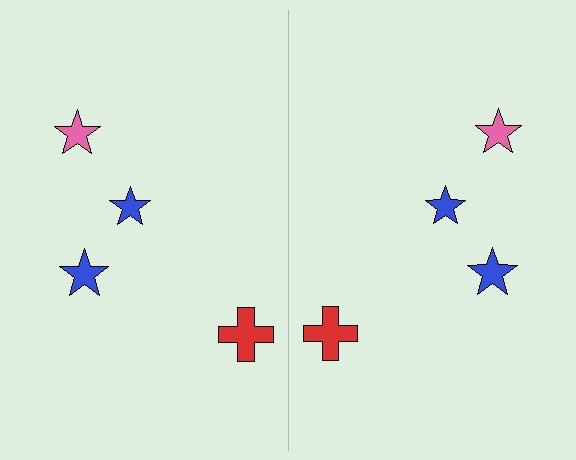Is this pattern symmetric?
Yes, this pattern has bilateral (reflection) symmetry.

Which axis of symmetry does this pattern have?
The pattern has a vertical axis of symmetry running through the center of the image.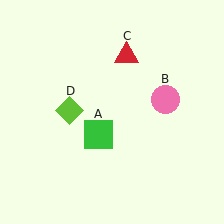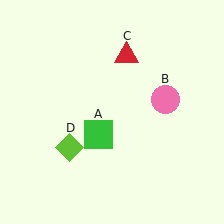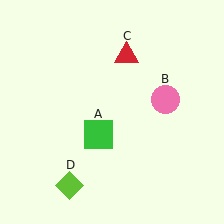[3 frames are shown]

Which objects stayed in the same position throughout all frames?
Green square (object A) and pink circle (object B) and red triangle (object C) remained stationary.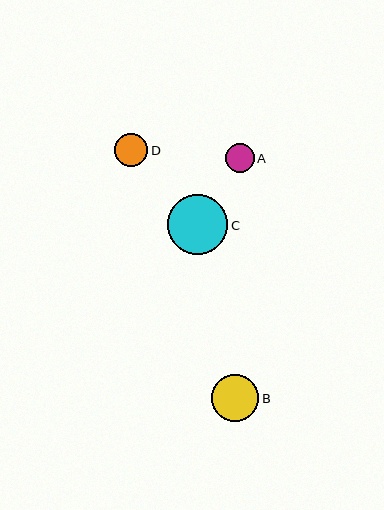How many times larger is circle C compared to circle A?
Circle C is approximately 2.1 times the size of circle A.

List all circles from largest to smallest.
From largest to smallest: C, B, D, A.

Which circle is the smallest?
Circle A is the smallest with a size of approximately 28 pixels.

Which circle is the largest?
Circle C is the largest with a size of approximately 60 pixels.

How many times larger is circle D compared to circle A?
Circle D is approximately 1.2 times the size of circle A.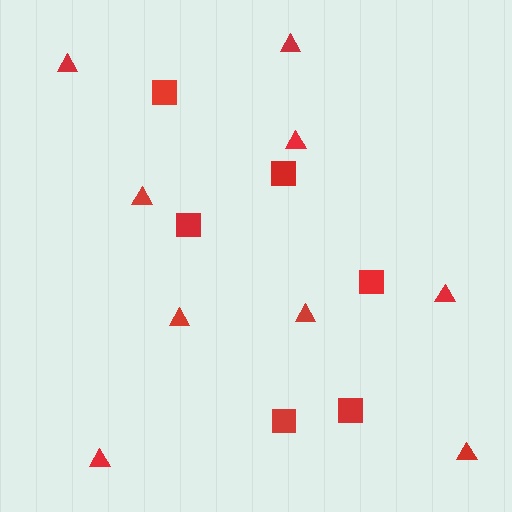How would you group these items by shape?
There are 2 groups: one group of squares (6) and one group of triangles (9).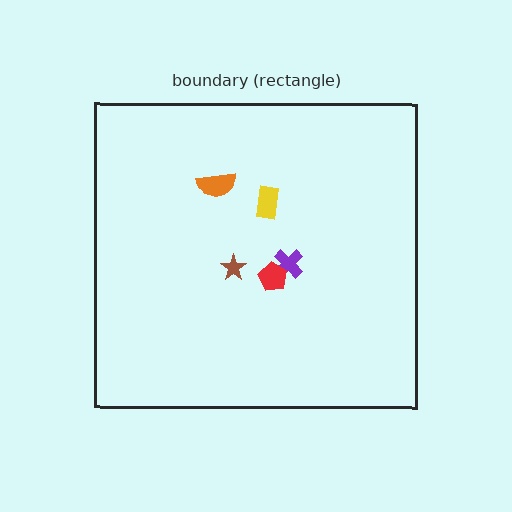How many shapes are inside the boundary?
5 inside, 0 outside.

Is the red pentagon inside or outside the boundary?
Inside.